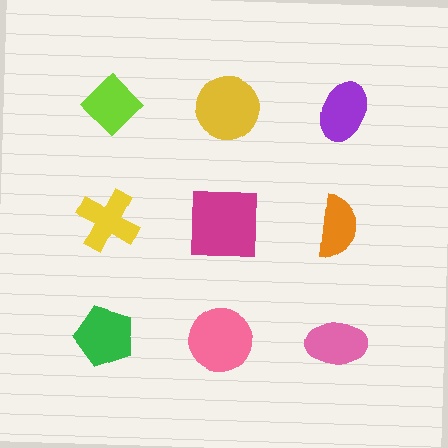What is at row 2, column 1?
A yellow cross.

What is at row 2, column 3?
An orange semicircle.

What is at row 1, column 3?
A purple ellipse.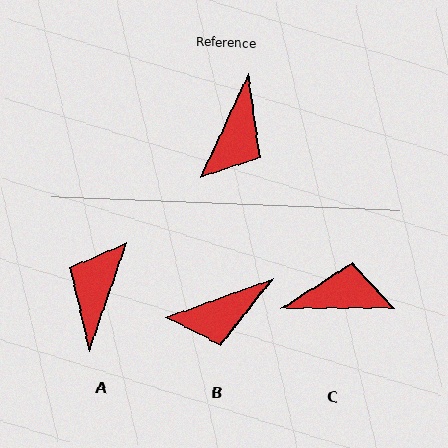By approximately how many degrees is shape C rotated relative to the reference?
Approximately 115 degrees counter-clockwise.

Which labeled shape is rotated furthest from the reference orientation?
A, about 174 degrees away.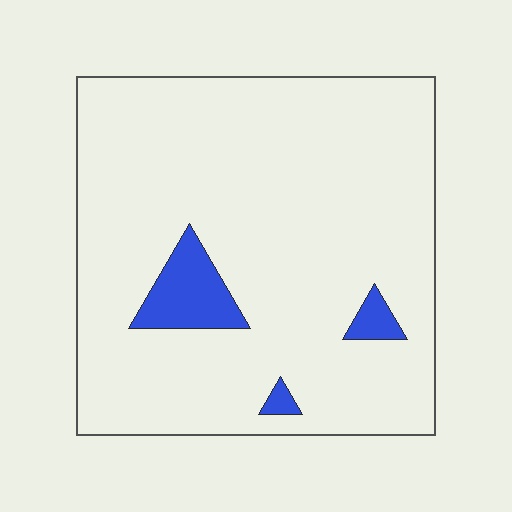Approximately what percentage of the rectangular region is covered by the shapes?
Approximately 5%.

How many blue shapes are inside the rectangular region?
3.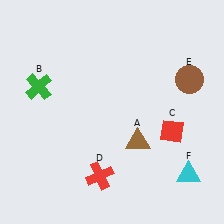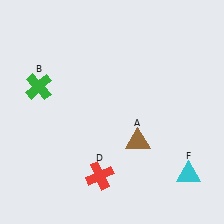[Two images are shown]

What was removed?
The red diamond (C), the brown circle (E) were removed in Image 2.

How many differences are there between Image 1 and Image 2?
There are 2 differences between the two images.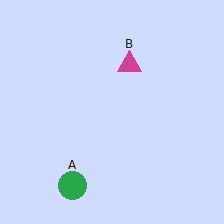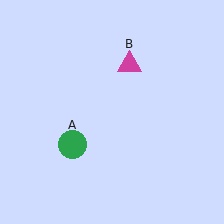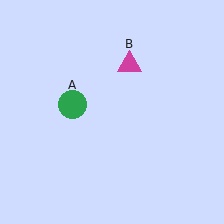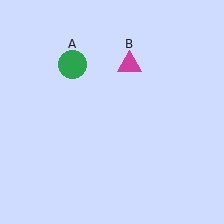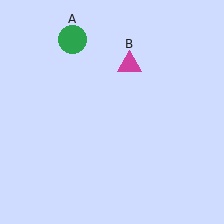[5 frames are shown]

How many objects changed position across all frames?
1 object changed position: green circle (object A).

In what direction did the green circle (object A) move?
The green circle (object A) moved up.